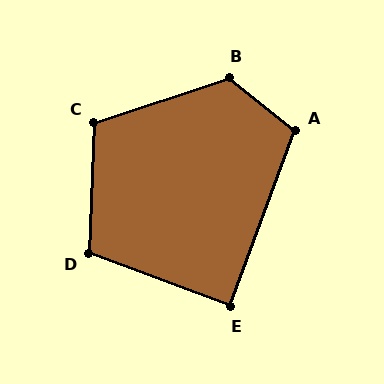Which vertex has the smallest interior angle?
E, at approximately 90 degrees.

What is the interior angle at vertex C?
Approximately 111 degrees (obtuse).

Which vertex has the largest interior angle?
B, at approximately 123 degrees.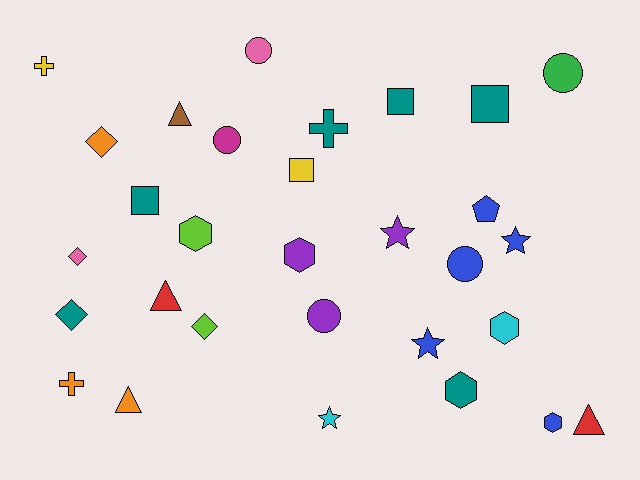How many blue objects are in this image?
There are 5 blue objects.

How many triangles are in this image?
There are 4 triangles.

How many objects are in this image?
There are 30 objects.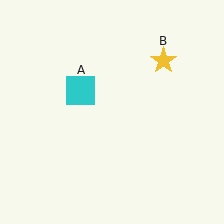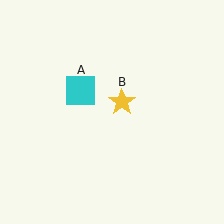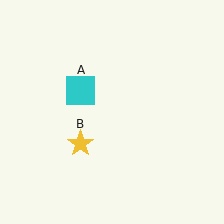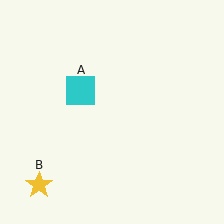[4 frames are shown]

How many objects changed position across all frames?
1 object changed position: yellow star (object B).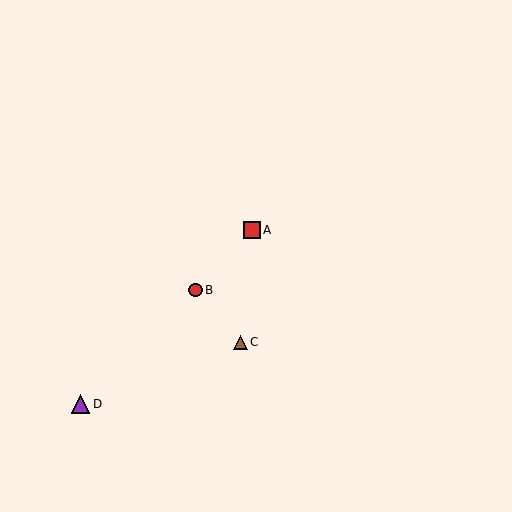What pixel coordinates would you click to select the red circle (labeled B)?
Click at (196, 290) to select the red circle B.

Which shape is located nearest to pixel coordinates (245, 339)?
The brown triangle (labeled C) at (240, 342) is nearest to that location.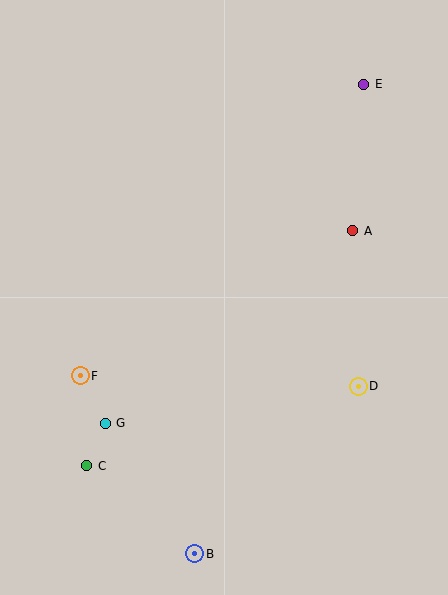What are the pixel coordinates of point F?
Point F is at (80, 376).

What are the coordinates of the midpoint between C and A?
The midpoint between C and A is at (220, 348).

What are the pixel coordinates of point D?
Point D is at (358, 386).